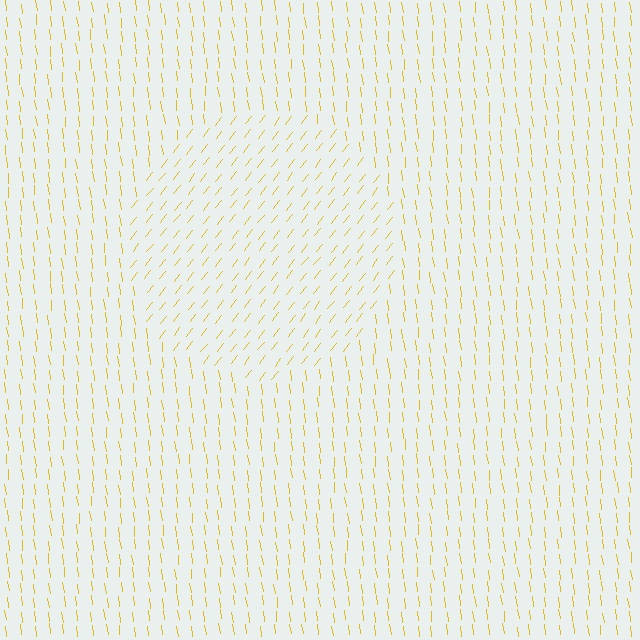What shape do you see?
I see a circle.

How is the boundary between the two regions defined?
The boundary is defined purely by a change in line orientation (approximately 45 degrees difference). All lines are the same color and thickness.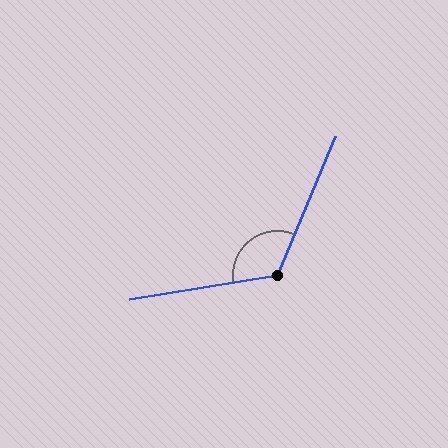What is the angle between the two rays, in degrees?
Approximately 122 degrees.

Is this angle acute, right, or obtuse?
It is obtuse.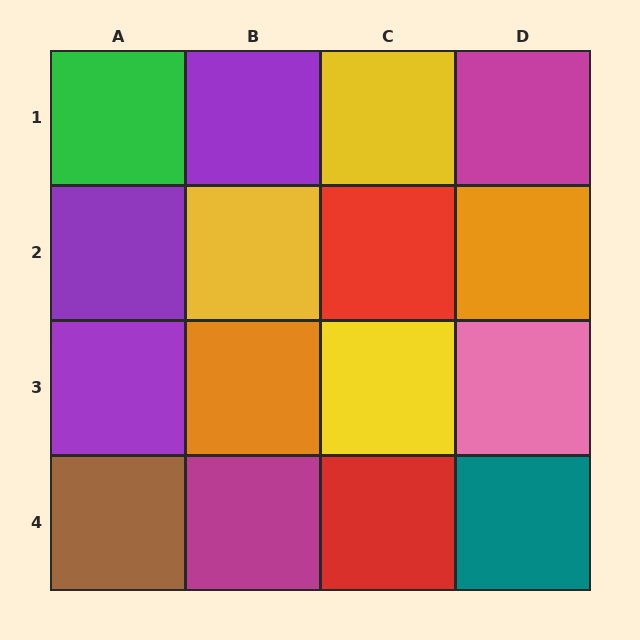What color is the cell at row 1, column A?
Green.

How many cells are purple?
3 cells are purple.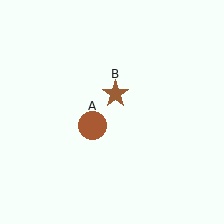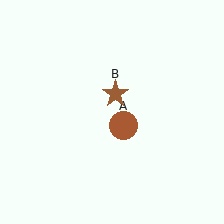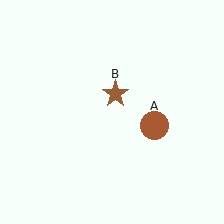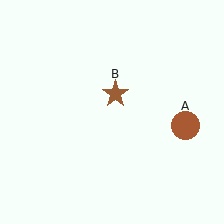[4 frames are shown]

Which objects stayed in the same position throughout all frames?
Brown star (object B) remained stationary.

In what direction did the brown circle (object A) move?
The brown circle (object A) moved right.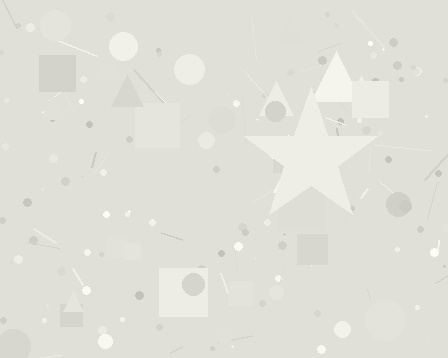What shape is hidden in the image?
A star is hidden in the image.